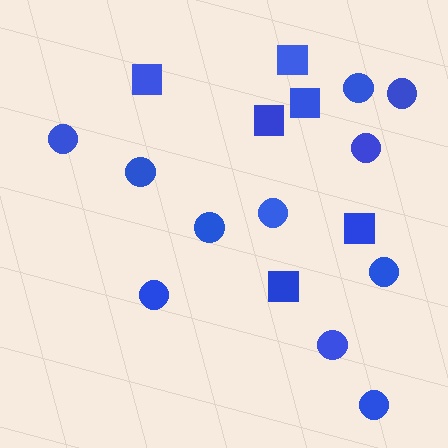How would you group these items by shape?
There are 2 groups: one group of circles (11) and one group of squares (6).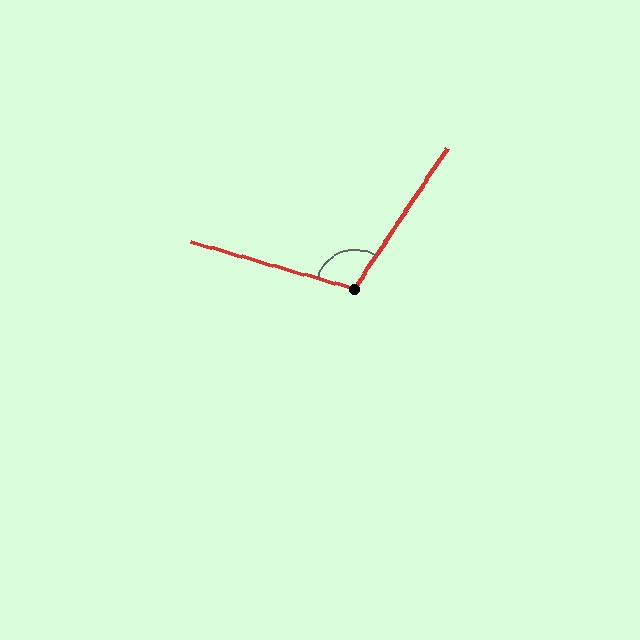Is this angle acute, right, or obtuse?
It is obtuse.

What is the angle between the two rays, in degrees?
Approximately 108 degrees.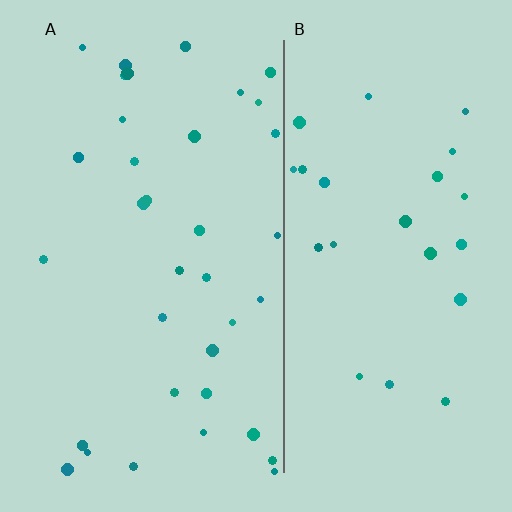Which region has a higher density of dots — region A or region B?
A (the left).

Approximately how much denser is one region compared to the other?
Approximately 1.4× — region A over region B.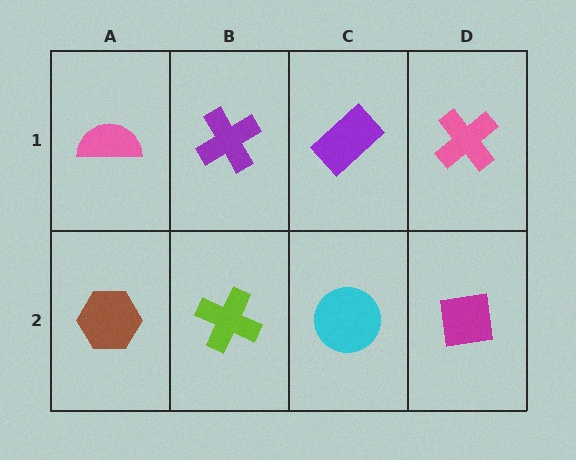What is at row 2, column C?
A cyan circle.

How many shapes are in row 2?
4 shapes.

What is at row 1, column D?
A pink cross.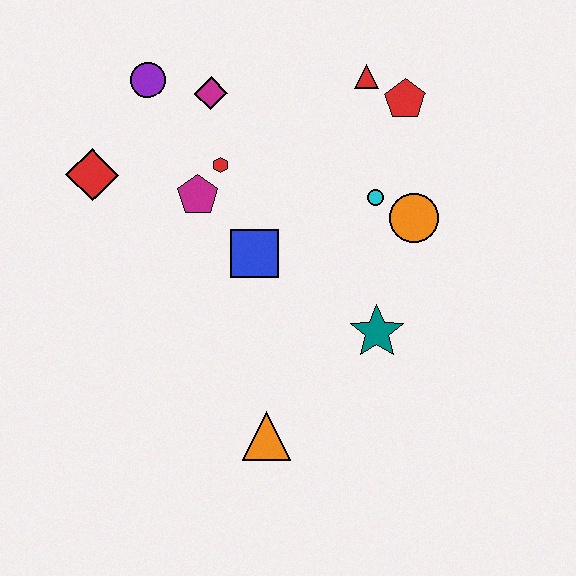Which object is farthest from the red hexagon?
The orange triangle is farthest from the red hexagon.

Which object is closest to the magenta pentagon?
The red hexagon is closest to the magenta pentagon.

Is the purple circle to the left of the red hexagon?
Yes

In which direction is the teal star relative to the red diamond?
The teal star is to the right of the red diamond.